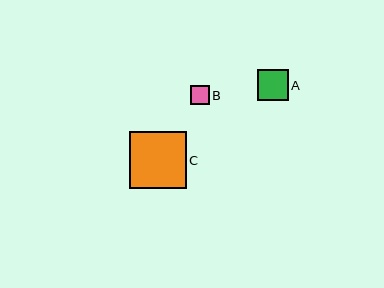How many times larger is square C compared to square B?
Square C is approximately 3.0 times the size of square B.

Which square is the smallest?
Square B is the smallest with a size of approximately 19 pixels.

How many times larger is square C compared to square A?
Square C is approximately 1.9 times the size of square A.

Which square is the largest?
Square C is the largest with a size of approximately 57 pixels.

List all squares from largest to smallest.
From largest to smallest: C, A, B.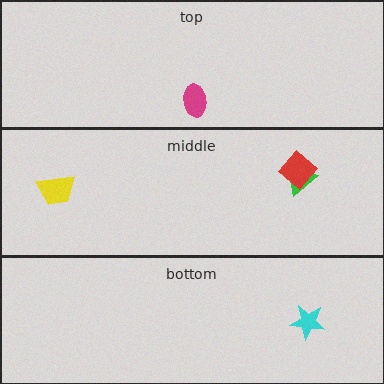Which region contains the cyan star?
The bottom region.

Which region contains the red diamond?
The middle region.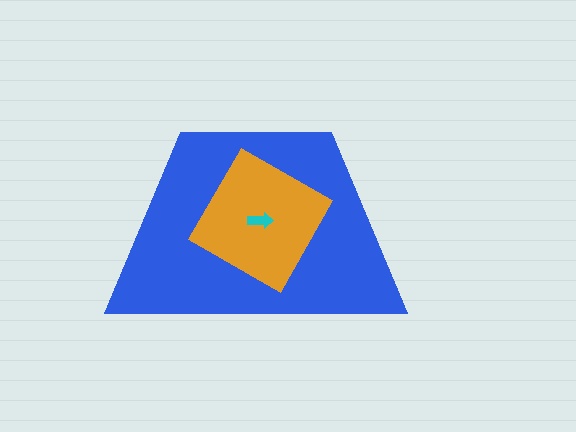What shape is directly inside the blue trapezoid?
The orange square.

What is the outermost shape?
The blue trapezoid.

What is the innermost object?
The cyan arrow.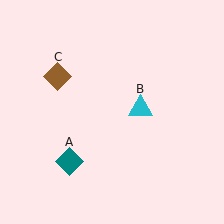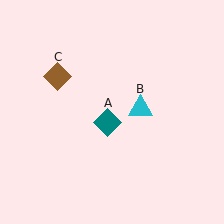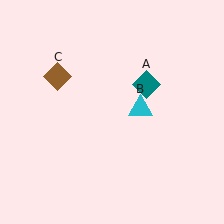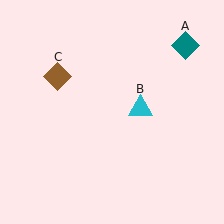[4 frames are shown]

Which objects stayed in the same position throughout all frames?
Cyan triangle (object B) and brown diamond (object C) remained stationary.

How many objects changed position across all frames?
1 object changed position: teal diamond (object A).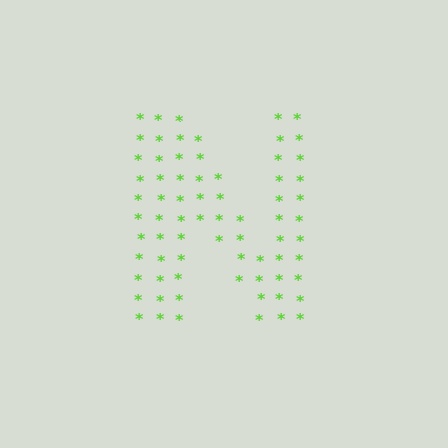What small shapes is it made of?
It is made of small asterisks.